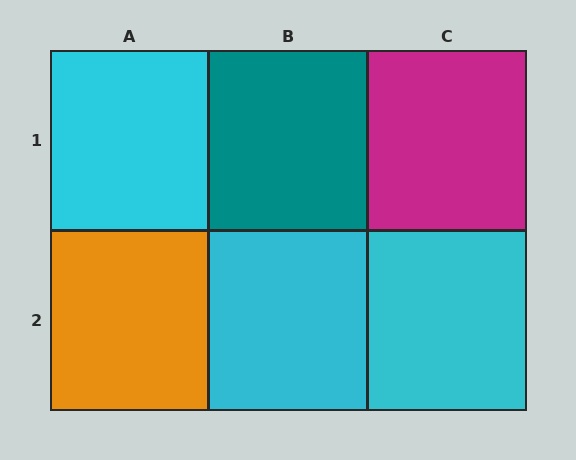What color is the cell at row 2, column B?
Cyan.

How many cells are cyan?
3 cells are cyan.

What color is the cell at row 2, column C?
Cyan.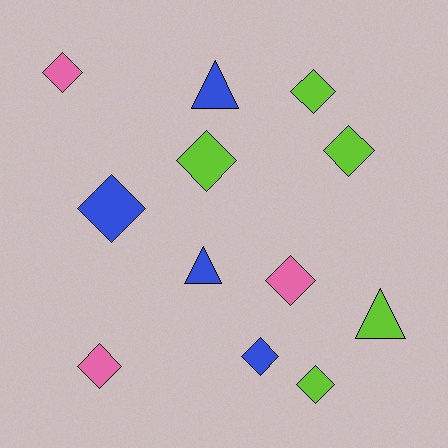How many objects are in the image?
There are 12 objects.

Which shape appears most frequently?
Diamond, with 9 objects.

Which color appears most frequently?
Lime, with 5 objects.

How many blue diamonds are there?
There are 2 blue diamonds.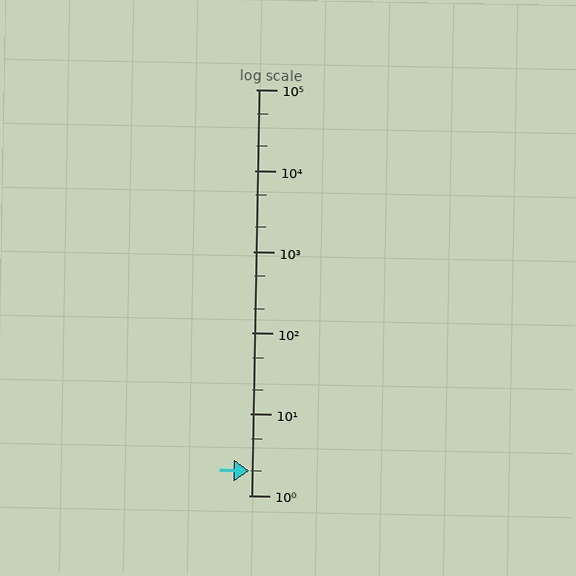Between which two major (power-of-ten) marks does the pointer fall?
The pointer is between 1 and 10.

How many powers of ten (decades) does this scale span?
The scale spans 5 decades, from 1 to 100000.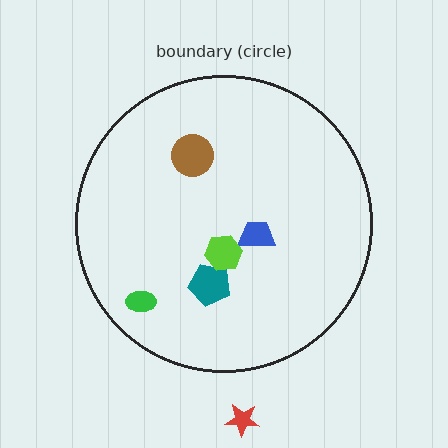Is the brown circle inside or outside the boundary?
Inside.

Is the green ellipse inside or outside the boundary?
Inside.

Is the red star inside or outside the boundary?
Outside.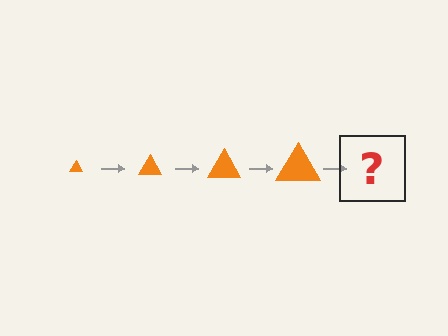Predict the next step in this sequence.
The next step is an orange triangle, larger than the previous one.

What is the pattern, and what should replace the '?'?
The pattern is that the triangle gets progressively larger each step. The '?' should be an orange triangle, larger than the previous one.